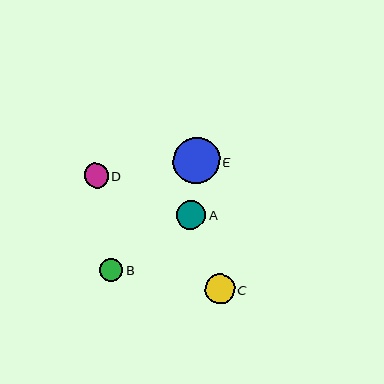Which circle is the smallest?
Circle B is the smallest with a size of approximately 23 pixels.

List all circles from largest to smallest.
From largest to smallest: E, C, A, D, B.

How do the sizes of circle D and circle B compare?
Circle D and circle B are approximately the same size.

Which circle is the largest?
Circle E is the largest with a size of approximately 47 pixels.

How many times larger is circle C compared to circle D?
Circle C is approximately 1.2 times the size of circle D.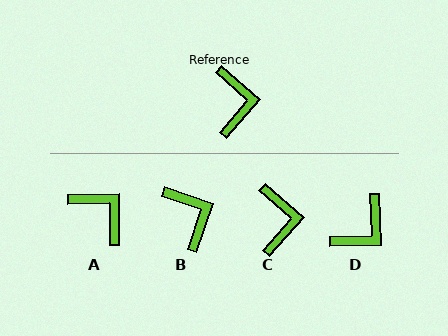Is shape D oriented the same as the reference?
No, it is off by about 47 degrees.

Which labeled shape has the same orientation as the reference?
C.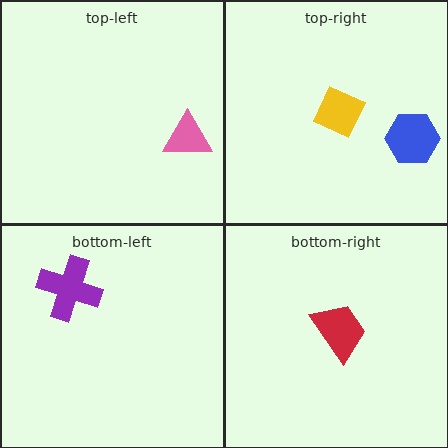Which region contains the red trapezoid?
The bottom-right region.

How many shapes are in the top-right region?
2.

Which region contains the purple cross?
The bottom-left region.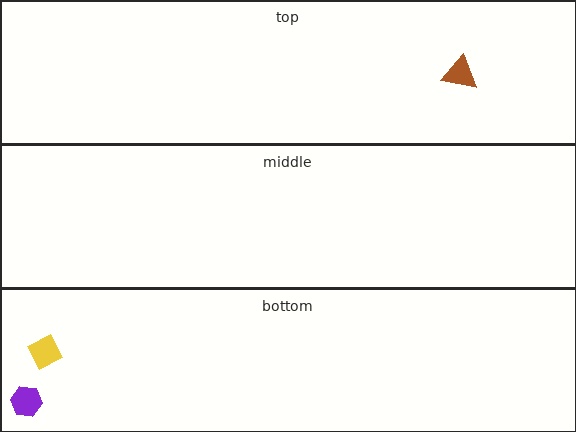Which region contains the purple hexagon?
The bottom region.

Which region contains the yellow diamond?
The bottom region.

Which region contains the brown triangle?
The top region.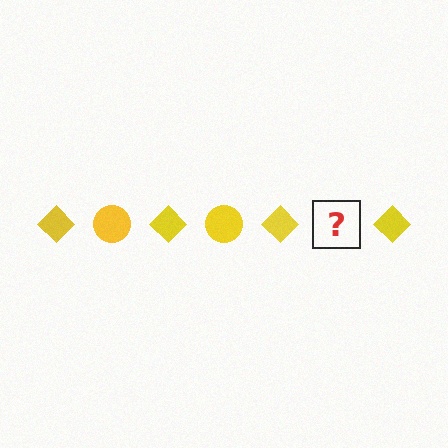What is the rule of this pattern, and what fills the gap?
The rule is that the pattern cycles through diamond, circle shapes in yellow. The gap should be filled with a yellow circle.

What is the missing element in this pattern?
The missing element is a yellow circle.